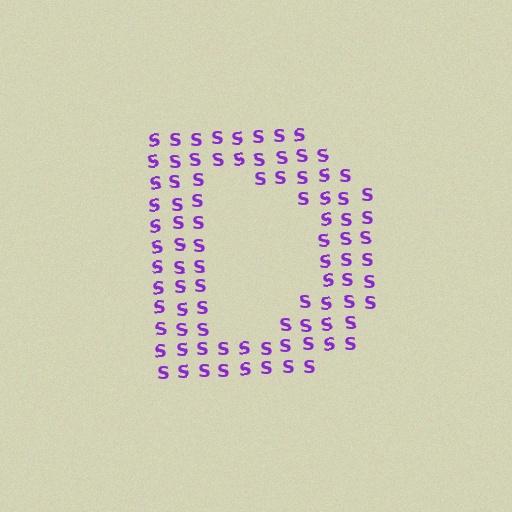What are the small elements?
The small elements are letter S's.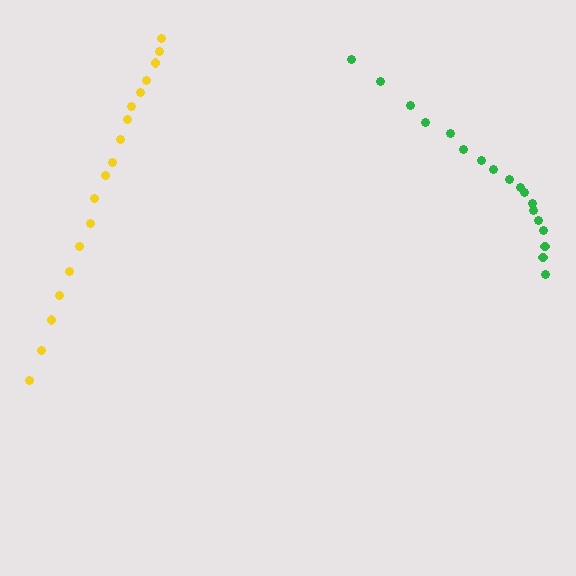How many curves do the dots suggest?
There are 2 distinct paths.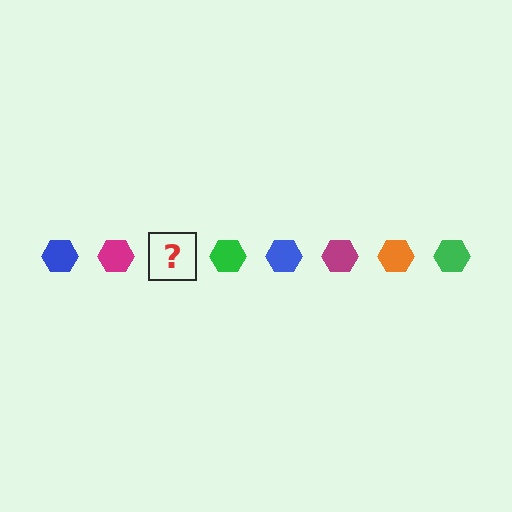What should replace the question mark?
The question mark should be replaced with an orange hexagon.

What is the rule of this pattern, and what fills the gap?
The rule is that the pattern cycles through blue, magenta, orange, green hexagons. The gap should be filled with an orange hexagon.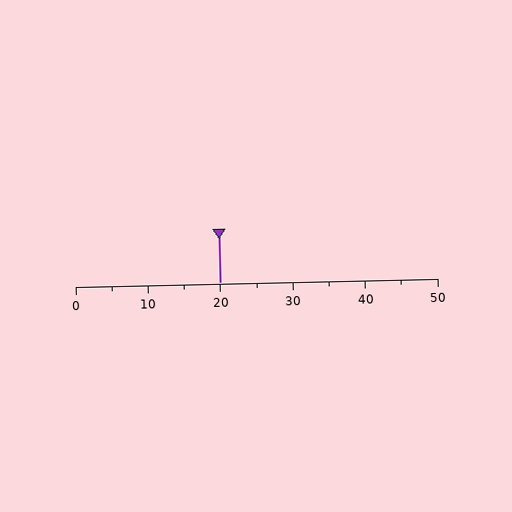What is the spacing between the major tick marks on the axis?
The major ticks are spaced 10 apart.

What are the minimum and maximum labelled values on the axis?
The axis runs from 0 to 50.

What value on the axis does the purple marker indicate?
The marker indicates approximately 20.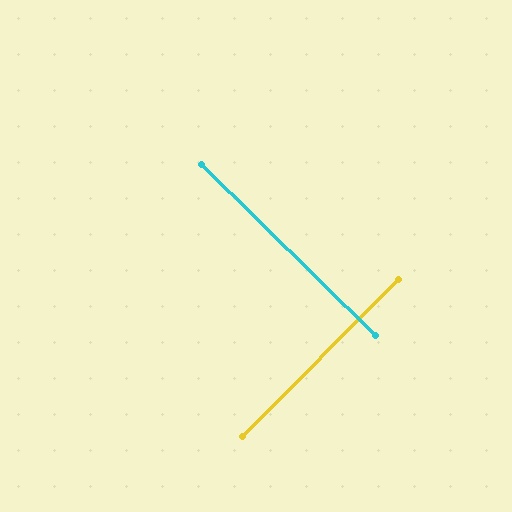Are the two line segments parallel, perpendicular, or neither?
Perpendicular — they meet at approximately 90°.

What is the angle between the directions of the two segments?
Approximately 90 degrees.